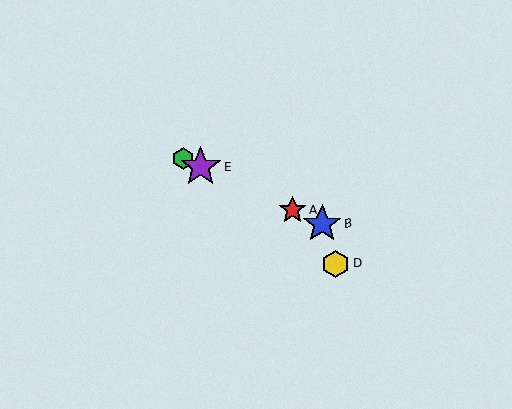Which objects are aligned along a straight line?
Objects A, B, C, E are aligned along a straight line.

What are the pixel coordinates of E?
Object E is at (200, 167).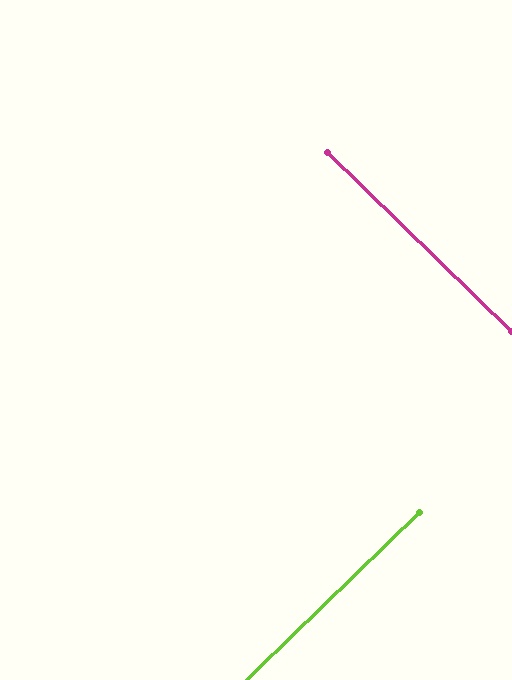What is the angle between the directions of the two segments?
Approximately 88 degrees.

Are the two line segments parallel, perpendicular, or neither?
Perpendicular — they meet at approximately 88°.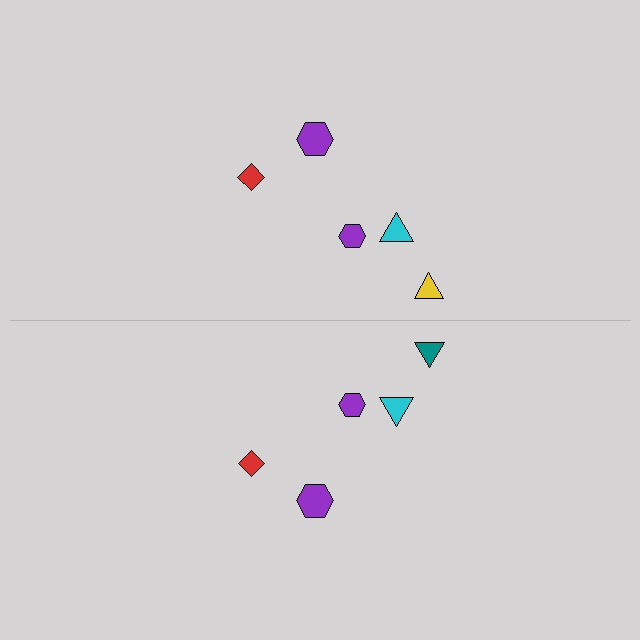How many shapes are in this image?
There are 10 shapes in this image.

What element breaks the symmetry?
The teal triangle on the bottom side breaks the symmetry — its mirror counterpart is yellow.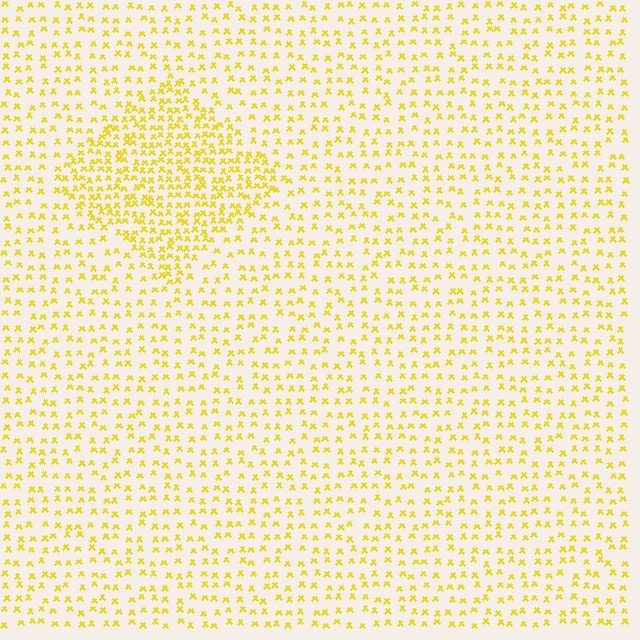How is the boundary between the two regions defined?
The boundary is defined by a change in element density (approximately 2.0x ratio). All elements are the same color, size, and shape.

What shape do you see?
I see a diamond.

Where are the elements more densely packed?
The elements are more densely packed inside the diamond boundary.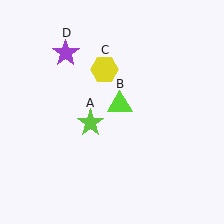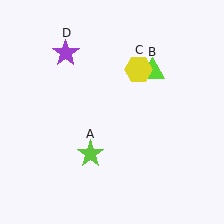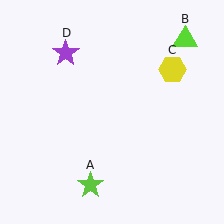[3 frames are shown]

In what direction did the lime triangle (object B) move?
The lime triangle (object B) moved up and to the right.